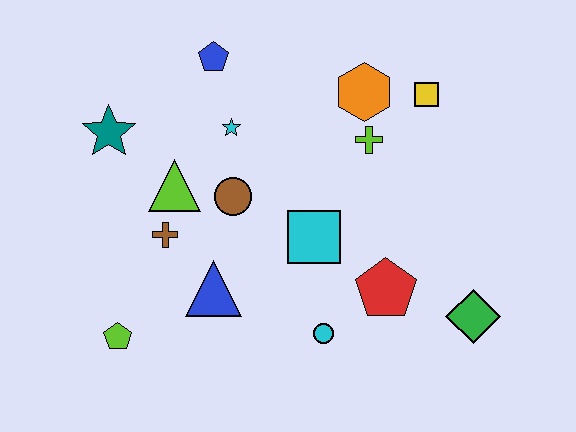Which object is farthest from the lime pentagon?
The yellow square is farthest from the lime pentagon.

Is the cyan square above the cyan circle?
Yes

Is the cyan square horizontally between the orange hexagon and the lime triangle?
Yes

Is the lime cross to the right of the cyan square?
Yes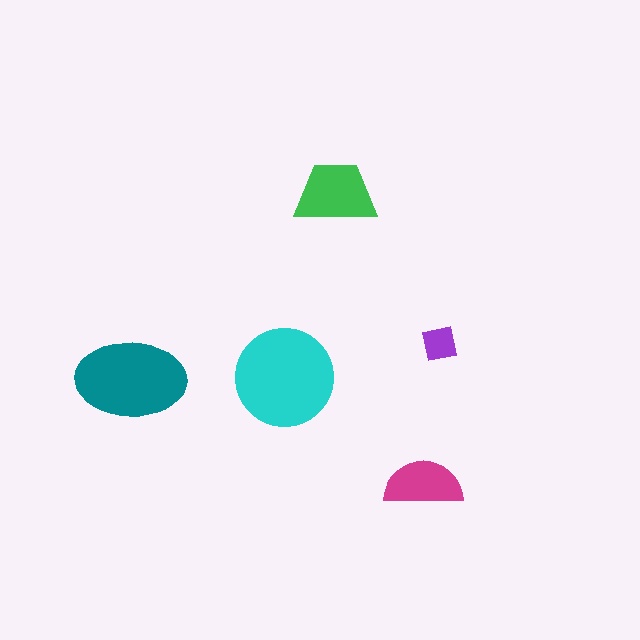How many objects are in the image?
There are 5 objects in the image.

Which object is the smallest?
The purple square.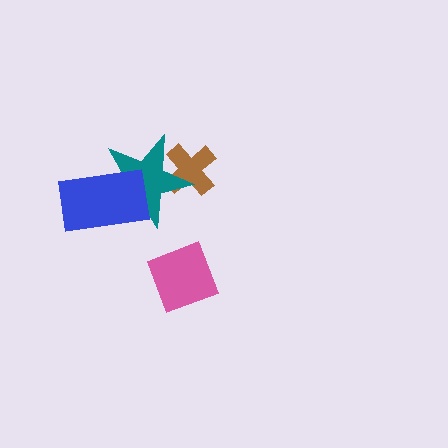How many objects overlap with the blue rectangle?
1 object overlaps with the blue rectangle.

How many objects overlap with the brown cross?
1 object overlaps with the brown cross.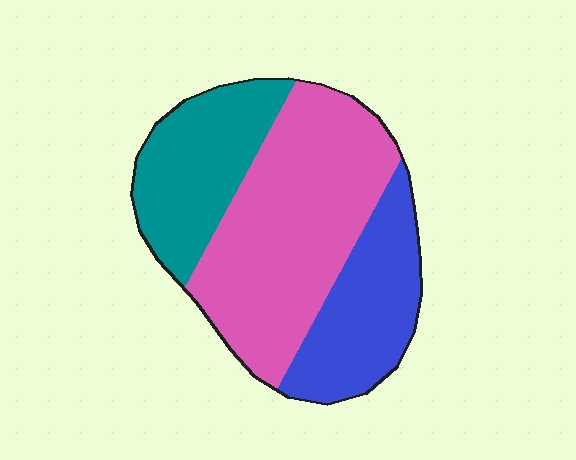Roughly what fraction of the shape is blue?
Blue takes up between a quarter and a half of the shape.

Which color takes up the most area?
Pink, at roughly 50%.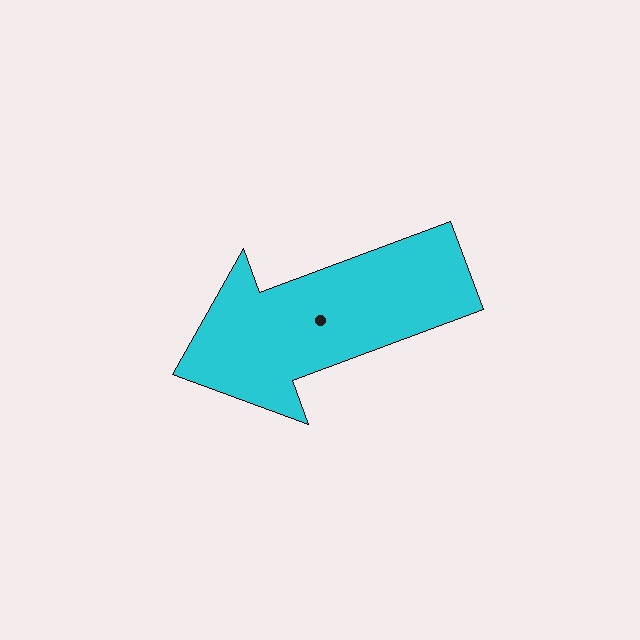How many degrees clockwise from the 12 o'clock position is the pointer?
Approximately 250 degrees.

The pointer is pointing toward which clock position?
Roughly 8 o'clock.